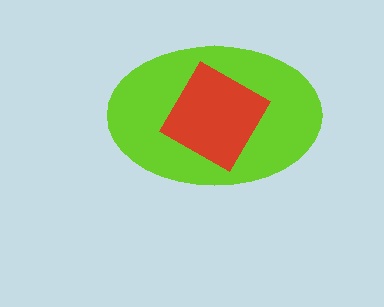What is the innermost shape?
The red diamond.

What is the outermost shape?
The lime ellipse.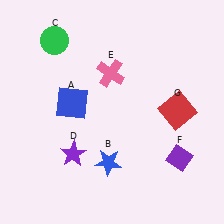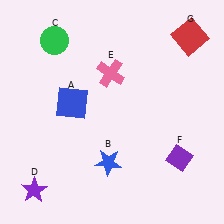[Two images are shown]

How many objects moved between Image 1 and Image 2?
2 objects moved between the two images.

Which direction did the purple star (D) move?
The purple star (D) moved left.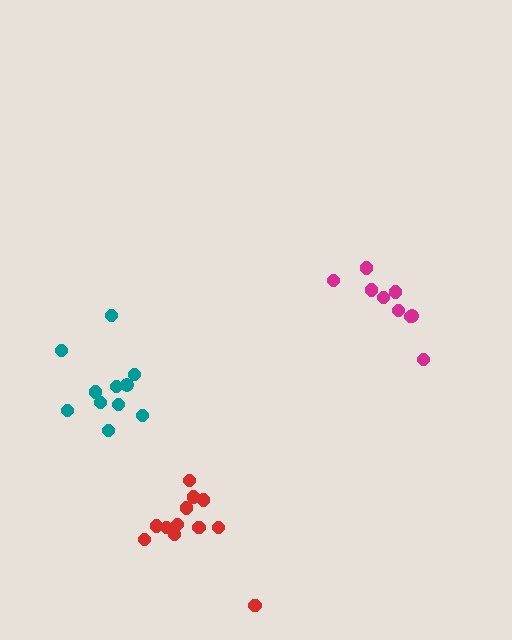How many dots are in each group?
Group 1: 9 dots, Group 2: 11 dots, Group 3: 13 dots (33 total).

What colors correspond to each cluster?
The clusters are colored: magenta, teal, red.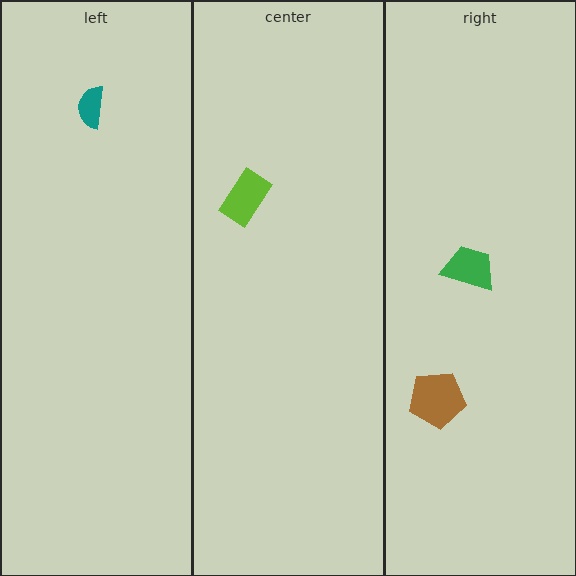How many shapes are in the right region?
2.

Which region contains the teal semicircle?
The left region.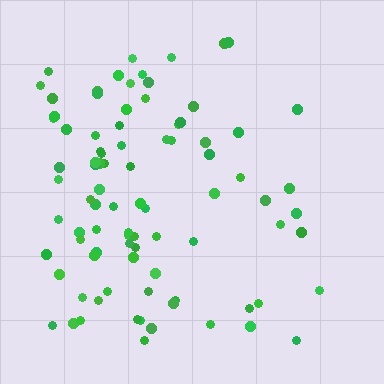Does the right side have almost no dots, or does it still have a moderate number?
Still a moderate number, just noticeably fewer than the left.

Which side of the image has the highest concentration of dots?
The left.